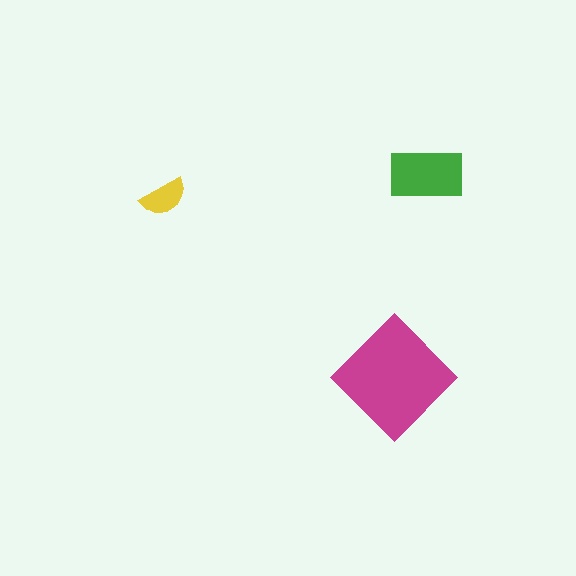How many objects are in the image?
There are 3 objects in the image.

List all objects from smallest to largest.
The yellow semicircle, the green rectangle, the magenta diamond.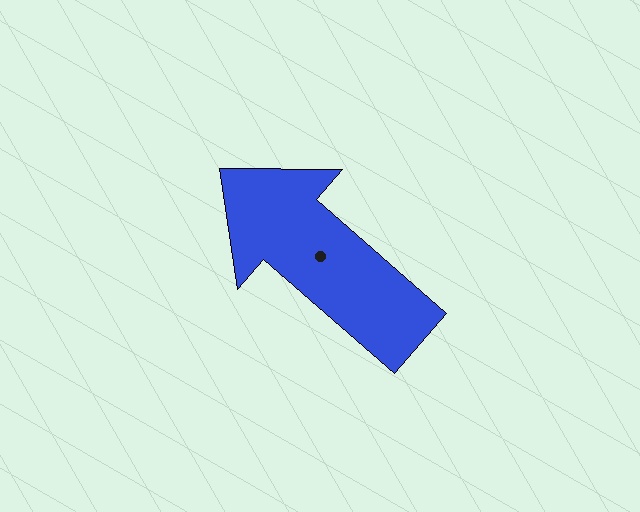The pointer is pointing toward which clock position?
Roughly 10 o'clock.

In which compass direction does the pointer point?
Northwest.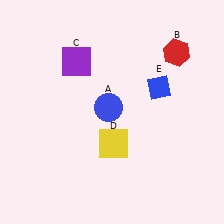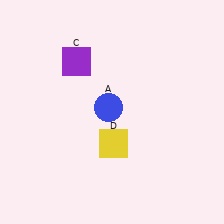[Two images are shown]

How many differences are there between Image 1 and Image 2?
There are 2 differences between the two images.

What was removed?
The red hexagon (B), the blue diamond (E) were removed in Image 2.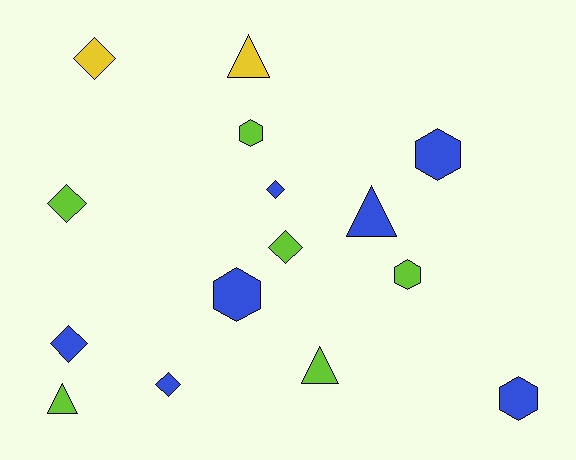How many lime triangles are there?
There are 2 lime triangles.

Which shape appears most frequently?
Diamond, with 6 objects.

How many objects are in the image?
There are 15 objects.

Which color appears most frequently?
Blue, with 7 objects.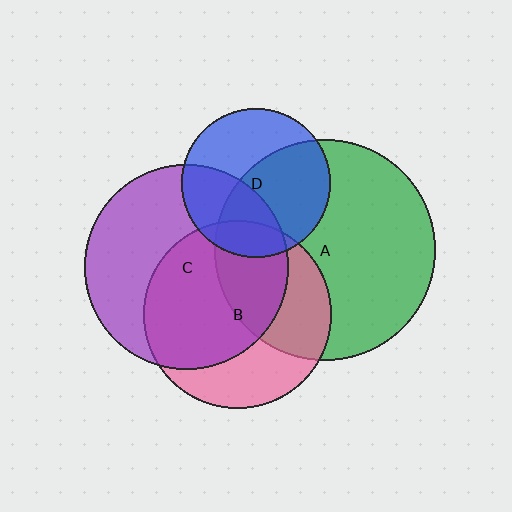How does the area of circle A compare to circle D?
Approximately 2.2 times.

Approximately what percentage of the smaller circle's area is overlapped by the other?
Approximately 25%.